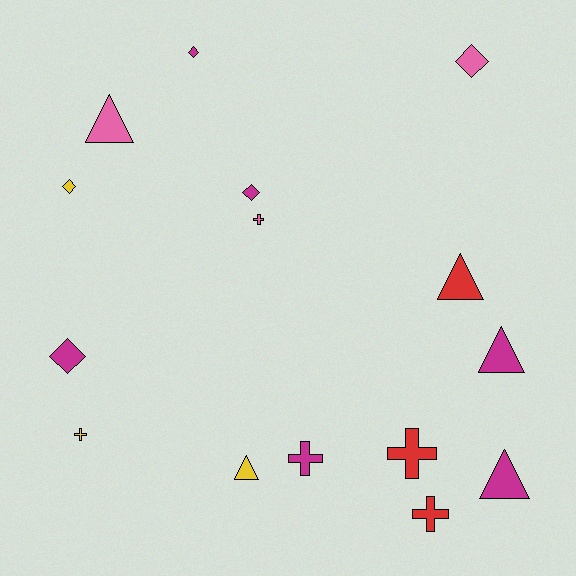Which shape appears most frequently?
Cross, with 5 objects.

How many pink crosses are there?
There is 1 pink cross.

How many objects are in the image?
There are 15 objects.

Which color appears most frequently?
Magenta, with 6 objects.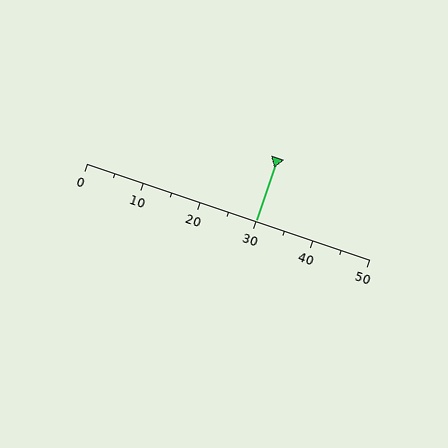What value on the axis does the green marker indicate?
The marker indicates approximately 30.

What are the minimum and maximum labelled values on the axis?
The axis runs from 0 to 50.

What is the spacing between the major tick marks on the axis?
The major ticks are spaced 10 apart.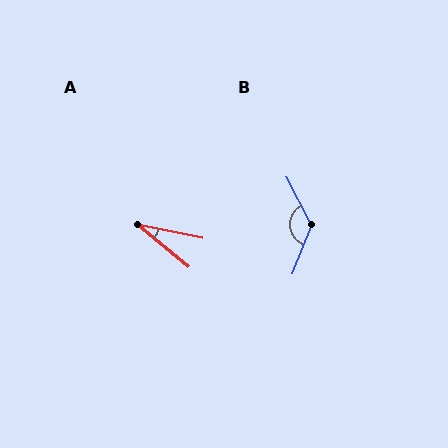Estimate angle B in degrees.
Approximately 131 degrees.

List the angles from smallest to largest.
A (28°), B (131°).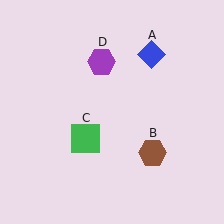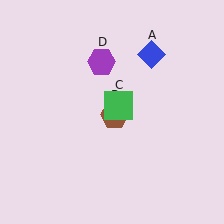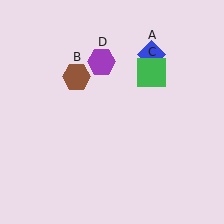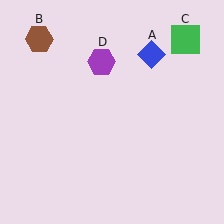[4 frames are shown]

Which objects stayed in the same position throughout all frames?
Blue diamond (object A) and purple hexagon (object D) remained stationary.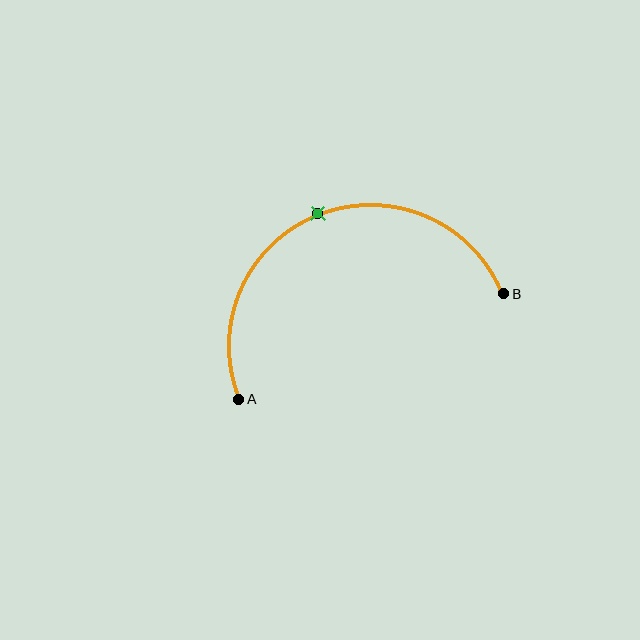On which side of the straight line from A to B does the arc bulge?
The arc bulges above the straight line connecting A and B.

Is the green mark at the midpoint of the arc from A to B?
Yes. The green mark lies on the arc at equal arc-length from both A and B — it is the arc midpoint.